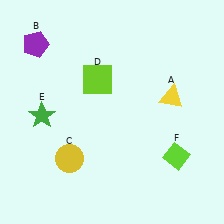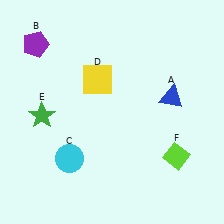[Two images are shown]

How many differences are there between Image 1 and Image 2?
There are 3 differences between the two images.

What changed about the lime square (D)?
In Image 1, D is lime. In Image 2, it changed to yellow.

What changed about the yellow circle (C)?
In Image 1, C is yellow. In Image 2, it changed to cyan.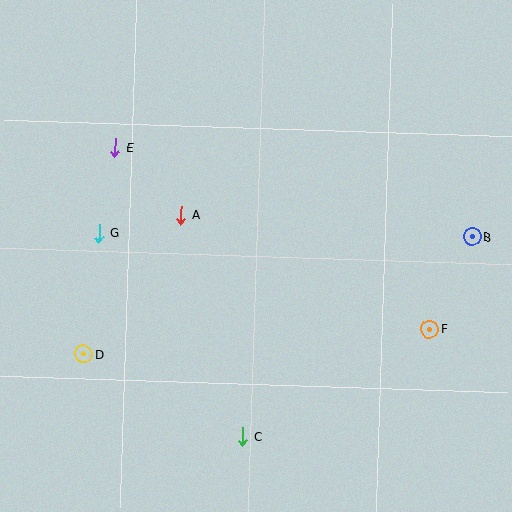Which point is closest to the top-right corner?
Point B is closest to the top-right corner.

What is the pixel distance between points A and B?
The distance between A and B is 292 pixels.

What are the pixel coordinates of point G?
Point G is at (99, 233).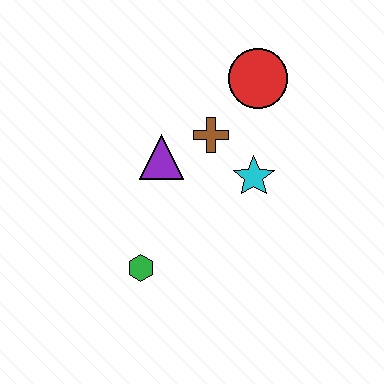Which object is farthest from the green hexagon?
The red circle is farthest from the green hexagon.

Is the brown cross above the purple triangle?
Yes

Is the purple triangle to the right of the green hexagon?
Yes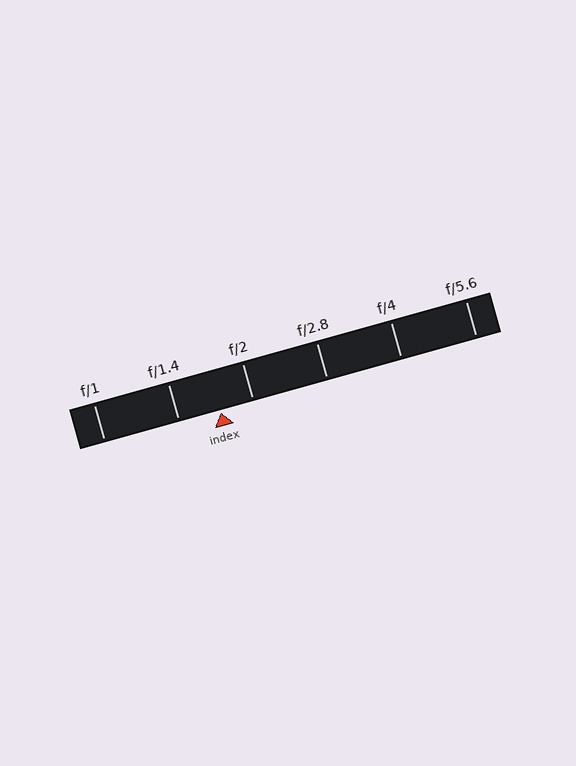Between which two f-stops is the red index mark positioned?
The index mark is between f/1.4 and f/2.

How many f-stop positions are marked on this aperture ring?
There are 6 f-stop positions marked.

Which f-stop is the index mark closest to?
The index mark is closest to f/2.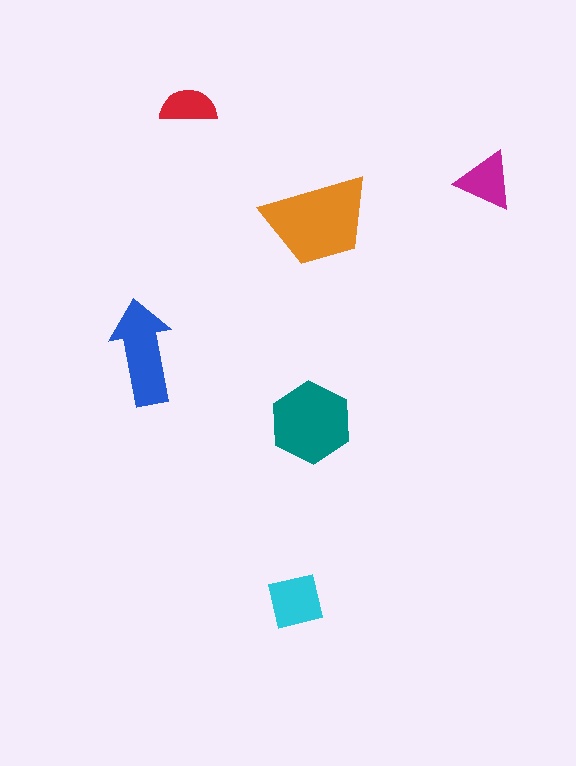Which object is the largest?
The orange trapezoid.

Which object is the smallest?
The red semicircle.